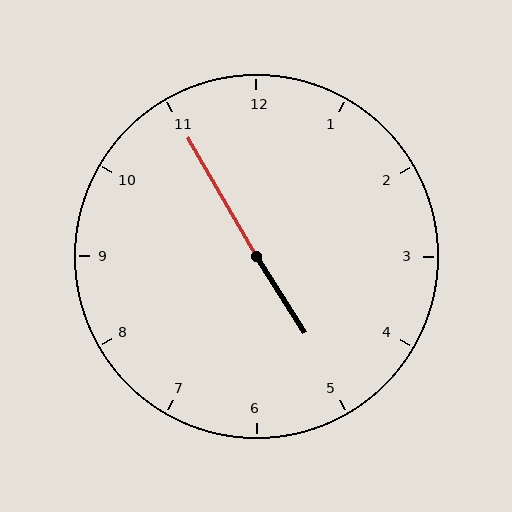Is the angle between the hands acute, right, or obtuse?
It is obtuse.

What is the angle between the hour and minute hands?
Approximately 178 degrees.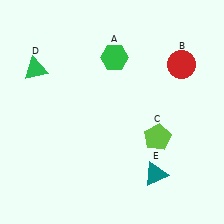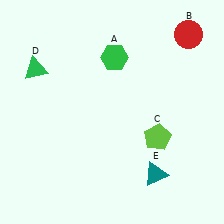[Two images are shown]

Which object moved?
The red circle (B) moved up.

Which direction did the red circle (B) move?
The red circle (B) moved up.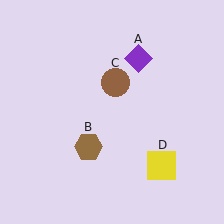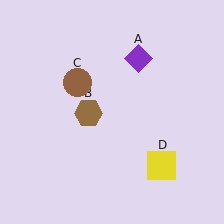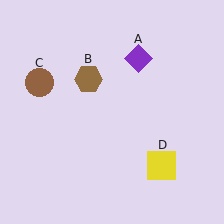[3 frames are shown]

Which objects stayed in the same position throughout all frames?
Purple diamond (object A) and yellow square (object D) remained stationary.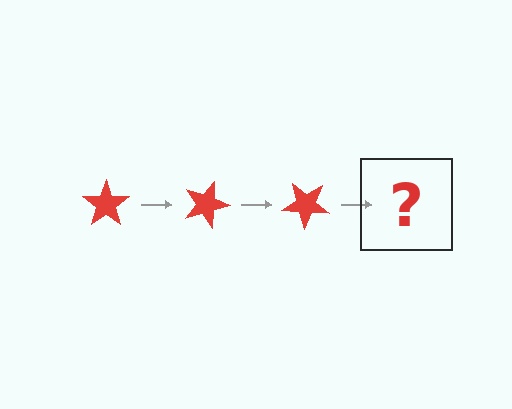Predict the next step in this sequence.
The next step is a red star rotated 60 degrees.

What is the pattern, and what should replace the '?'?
The pattern is that the star rotates 20 degrees each step. The '?' should be a red star rotated 60 degrees.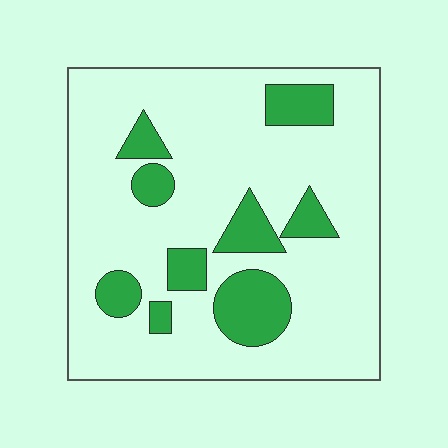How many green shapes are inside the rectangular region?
9.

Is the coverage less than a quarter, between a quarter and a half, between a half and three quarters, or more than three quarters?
Less than a quarter.